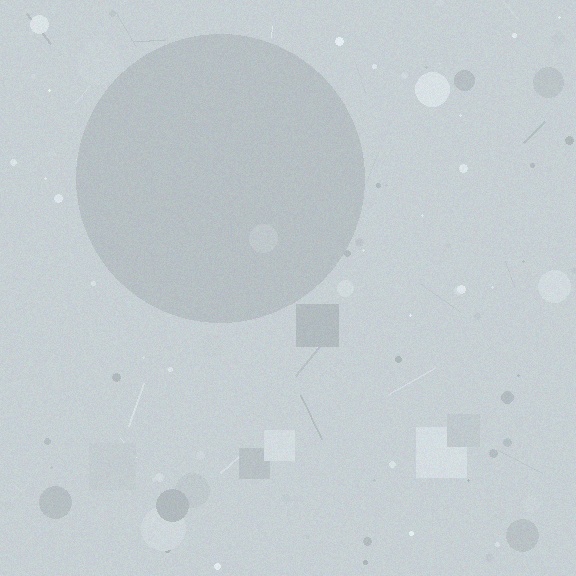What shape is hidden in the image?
A circle is hidden in the image.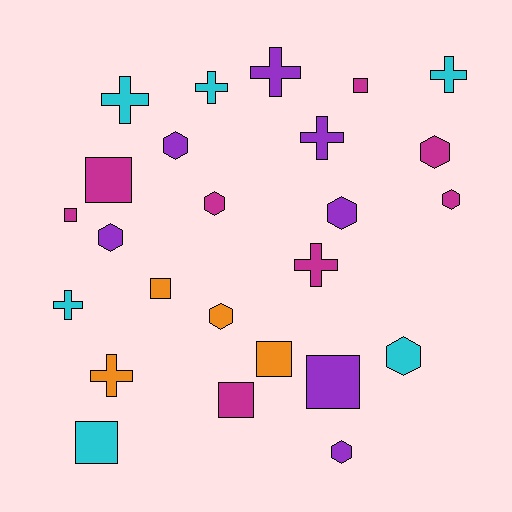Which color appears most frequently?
Magenta, with 8 objects.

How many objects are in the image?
There are 25 objects.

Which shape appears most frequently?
Hexagon, with 9 objects.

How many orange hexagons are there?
There is 1 orange hexagon.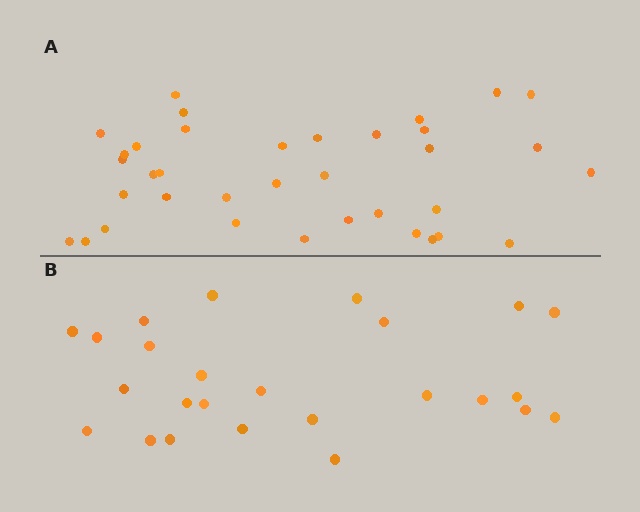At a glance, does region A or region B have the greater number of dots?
Region A (the top region) has more dots.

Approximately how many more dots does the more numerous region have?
Region A has roughly 12 or so more dots than region B.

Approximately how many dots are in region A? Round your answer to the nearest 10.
About 40 dots. (The exact count is 36, which rounds to 40.)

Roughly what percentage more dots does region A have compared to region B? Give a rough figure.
About 45% more.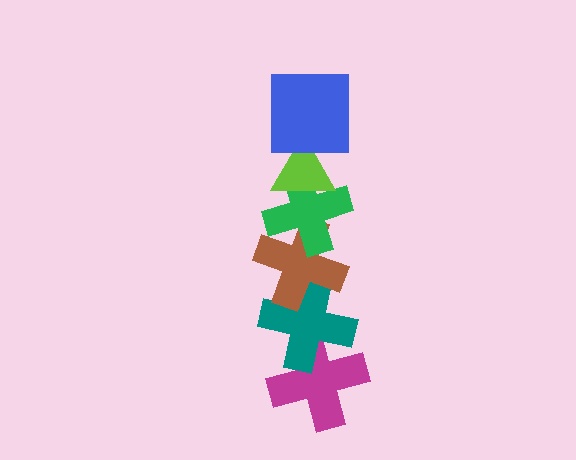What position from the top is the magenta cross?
The magenta cross is 6th from the top.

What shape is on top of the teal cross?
The brown cross is on top of the teal cross.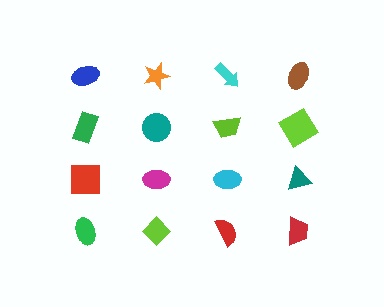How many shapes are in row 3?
4 shapes.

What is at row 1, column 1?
A blue ellipse.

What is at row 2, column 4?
A lime diamond.